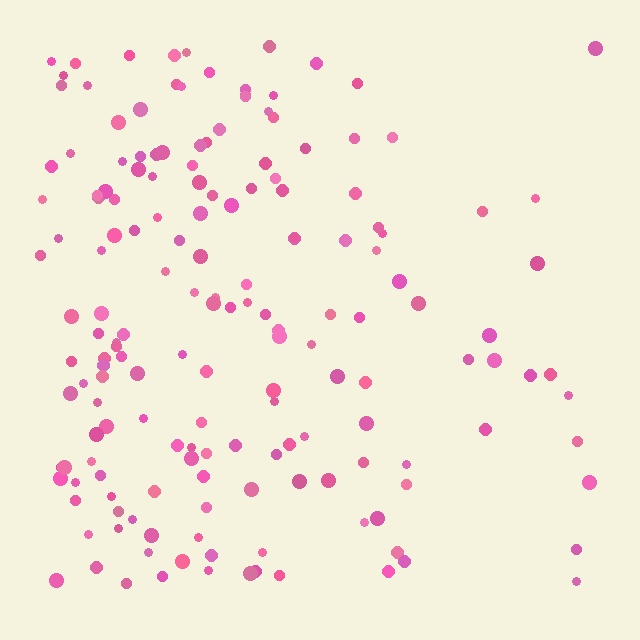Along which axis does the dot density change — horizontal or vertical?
Horizontal.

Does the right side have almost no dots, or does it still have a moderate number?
Still a moderate number, just noticeably fewer than the left.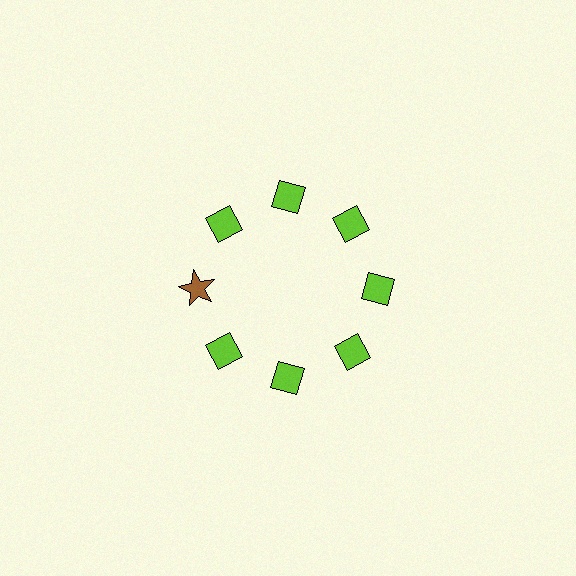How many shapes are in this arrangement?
There are 8 shapes arranged in a ring pattern.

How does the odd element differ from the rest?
It differs in both color (brown instead of lime) and shape (star instead of diamond).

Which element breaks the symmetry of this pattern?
The brown star at roughly the 9 o'clock position breaks the symmetry. All other shapes are lime diamonds.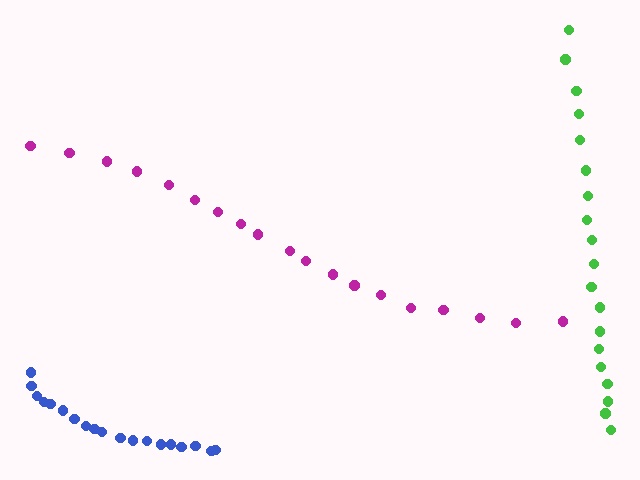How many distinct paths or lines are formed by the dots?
There are 3 distinct paths.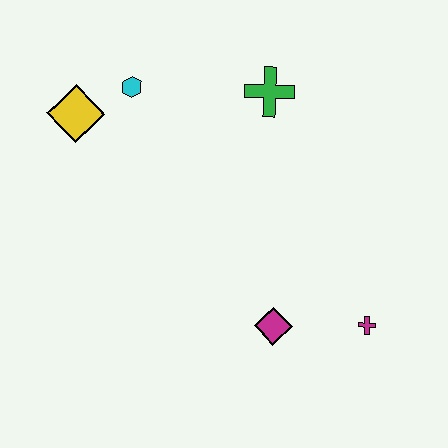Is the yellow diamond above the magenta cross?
Yes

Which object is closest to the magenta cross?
The magenta diamond is closest to the magenta cross.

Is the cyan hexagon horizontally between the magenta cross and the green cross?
No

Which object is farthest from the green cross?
The magenta cross is farthest from the green cross.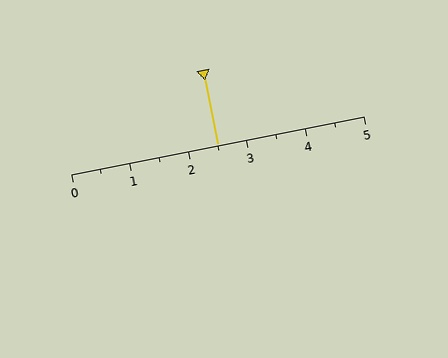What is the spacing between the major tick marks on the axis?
The major ticks are spaced 1 apart.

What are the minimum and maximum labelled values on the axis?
The axis runs from 0 to 5.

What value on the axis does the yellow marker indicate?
The marker indicates approximately 2.5.